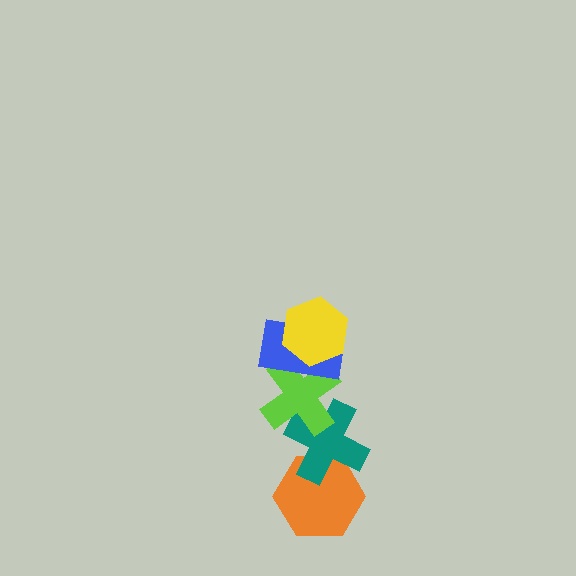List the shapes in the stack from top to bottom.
From top to bottom: the yellow hexagon, the blue rectangle, the lime cross, the teal cross, the orange hexagon.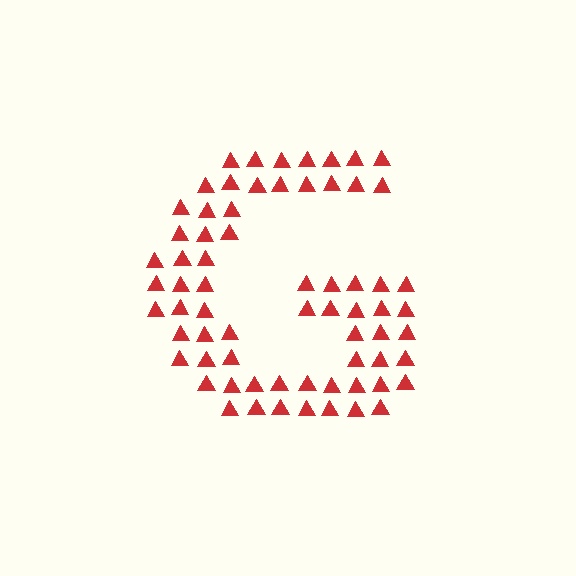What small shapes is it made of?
It is made of small triangles.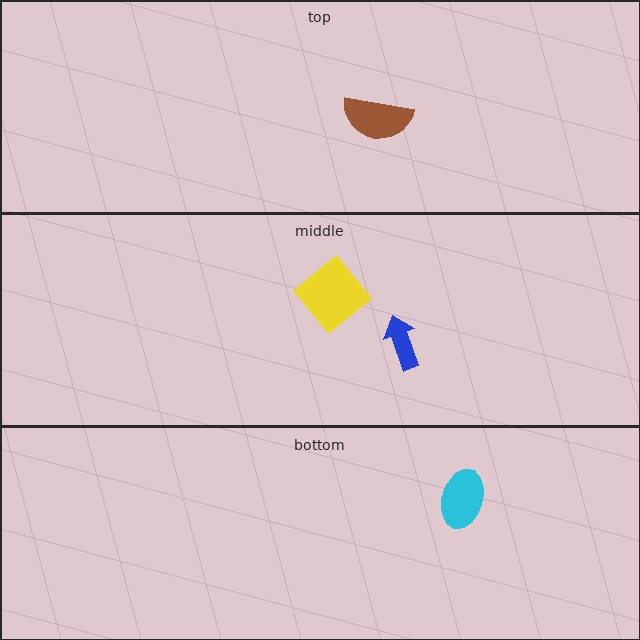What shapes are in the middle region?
The blue arrow, the yellow diamond.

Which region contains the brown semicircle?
The top region.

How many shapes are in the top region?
1.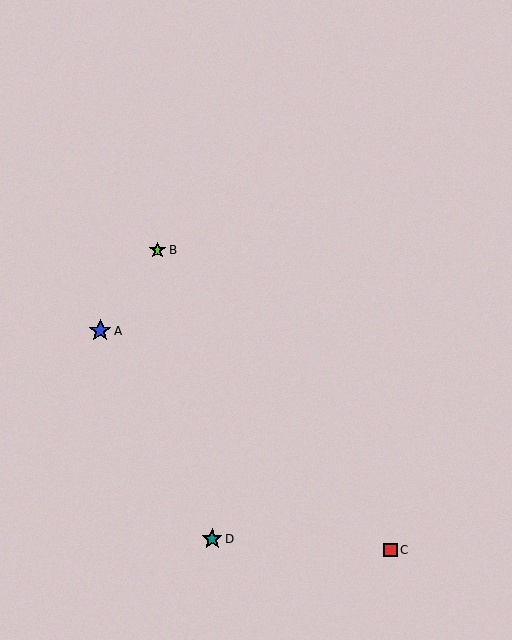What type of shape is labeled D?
Shape D is a teal star.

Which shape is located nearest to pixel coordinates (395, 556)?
The red square (labeled C) at (390, 550) is nearest to that location.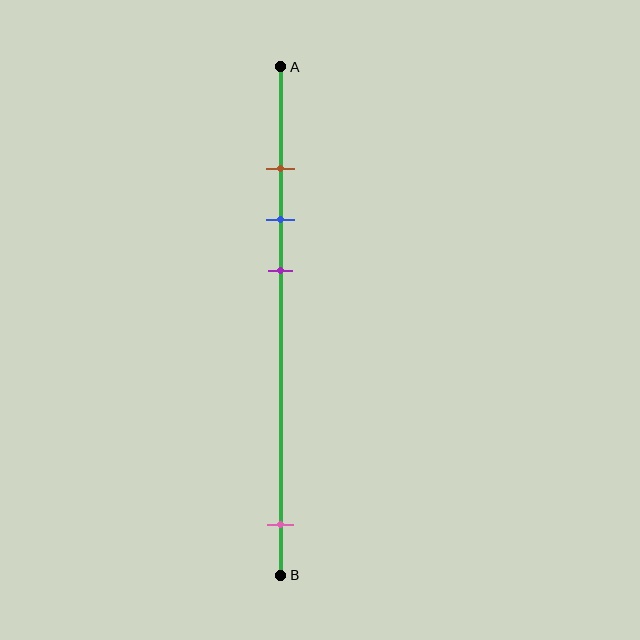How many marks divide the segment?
There are 4 marks dividing the segment.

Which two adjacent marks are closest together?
The brown and blue marks are the closest adjacent pair.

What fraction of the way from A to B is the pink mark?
The pink mark is approximately 90% (0.9) of the way from A to B.